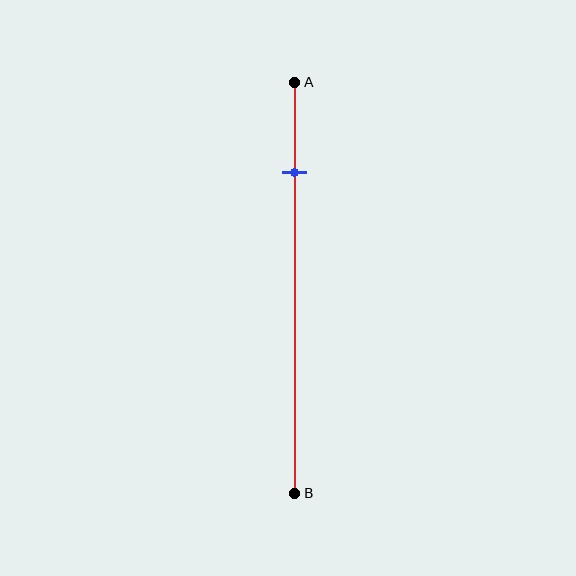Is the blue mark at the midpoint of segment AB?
No, the mark is at about 20% from A, not at the 50% midpoint.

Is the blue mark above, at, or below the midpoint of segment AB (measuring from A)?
The blue mark is above the midpoint of segment AB.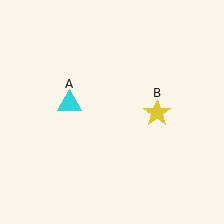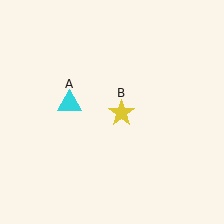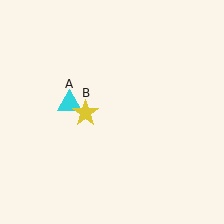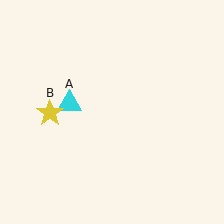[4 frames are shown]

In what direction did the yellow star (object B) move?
The yellow star (object B) moved left.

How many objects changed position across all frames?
1 object changed position: yellow star (object B).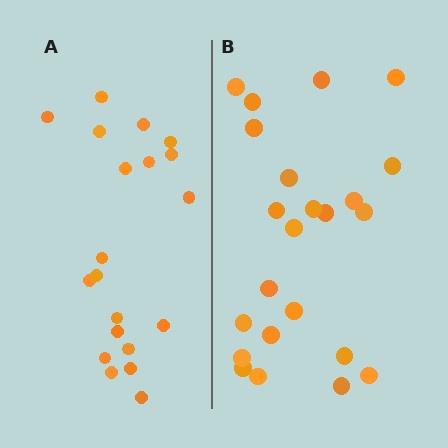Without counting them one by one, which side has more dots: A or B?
Region B (the right region) has more dots.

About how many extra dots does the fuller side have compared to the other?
Region B has just a few more — roughly 2 or 3 more dots than region A.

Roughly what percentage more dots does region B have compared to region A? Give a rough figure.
About 15% more.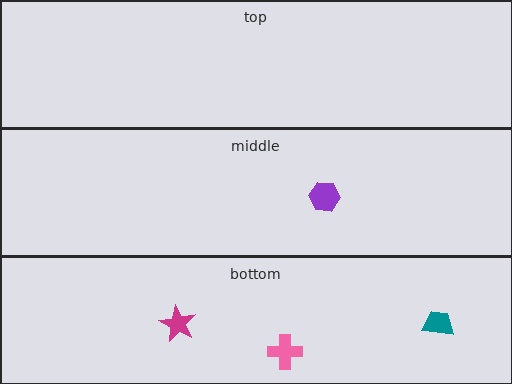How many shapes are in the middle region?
1.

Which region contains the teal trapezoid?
The bottom region.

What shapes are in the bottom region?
The teal trapezoid, the pink cross, the magenta star.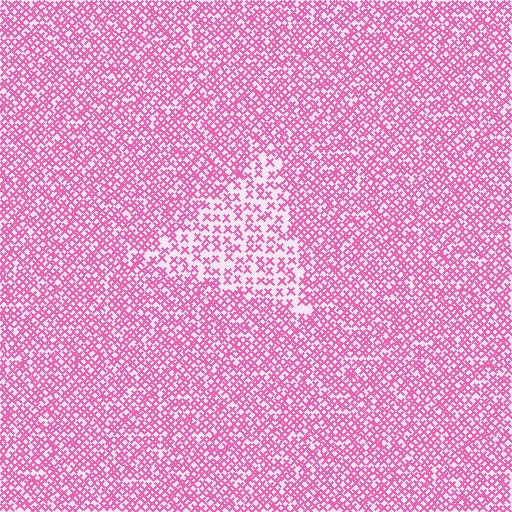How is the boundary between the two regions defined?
The boundary is defined by a change in element density (approximately 1.9x ratio). All elements are the same color, size, and shape.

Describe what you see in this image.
The image contains small pink elements arranged at two different densities. A triangle-shaped region is visible where the elements are less densely packed than the surrounding area.